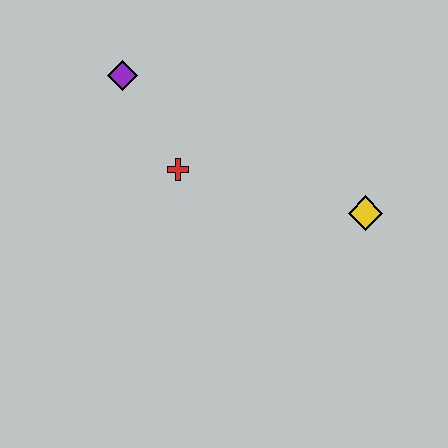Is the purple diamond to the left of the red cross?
Yes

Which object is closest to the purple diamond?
The red cross is closest to the purple diamond.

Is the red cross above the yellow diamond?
Yes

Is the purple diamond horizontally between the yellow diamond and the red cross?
No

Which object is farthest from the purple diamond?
The yellow diamond is farthest from the purple diamond.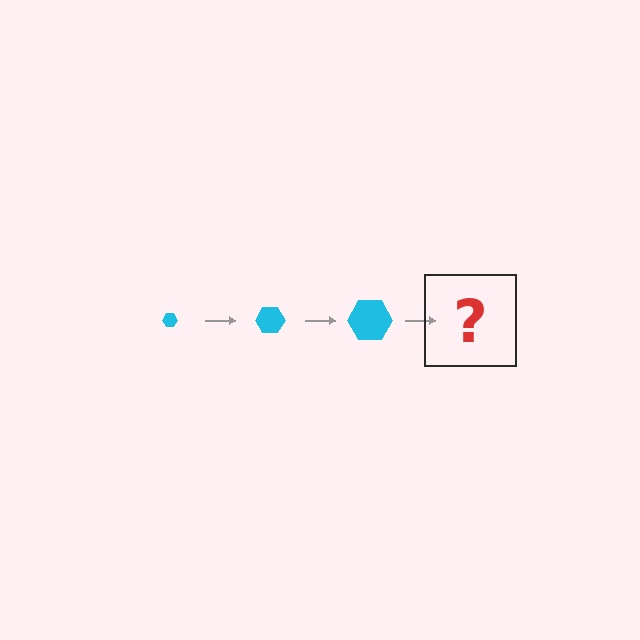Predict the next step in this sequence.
The next step is a cyan hexagon, larger than the previous one.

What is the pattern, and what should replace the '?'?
The pattern is that the hexagon gets progressively larger each step. The '?' should be a cyan hexagon, larger than the previous one.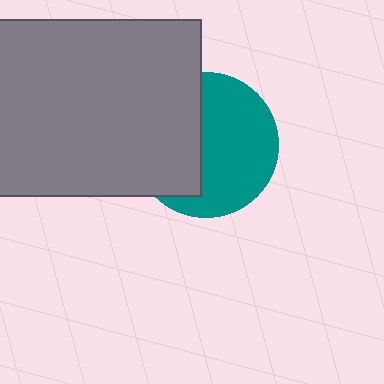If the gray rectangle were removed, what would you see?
You would see the complete teal circle.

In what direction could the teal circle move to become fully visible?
The teal circle could move right. That would shift it out from behind the gray rectangle entirely.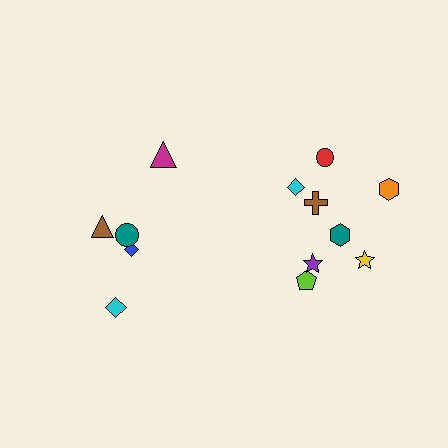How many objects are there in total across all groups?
There are 13 objects.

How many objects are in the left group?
There are 5 objects.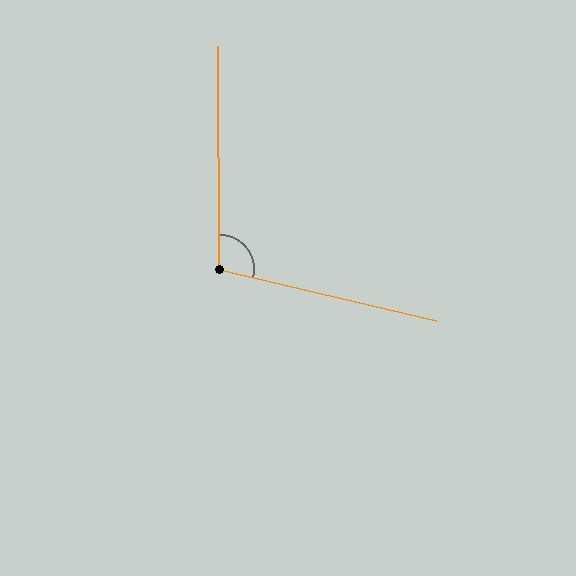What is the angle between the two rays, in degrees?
Approximately 104 degrees.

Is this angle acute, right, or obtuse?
It is obtuse.